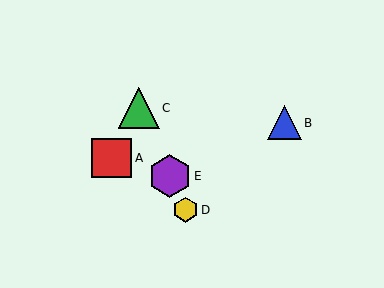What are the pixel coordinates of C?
Object C is at (139, 108).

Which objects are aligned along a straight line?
Objects C, D, E are aligned along a straight line.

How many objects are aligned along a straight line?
3 objects (C, D, E) are aligned along a straight line.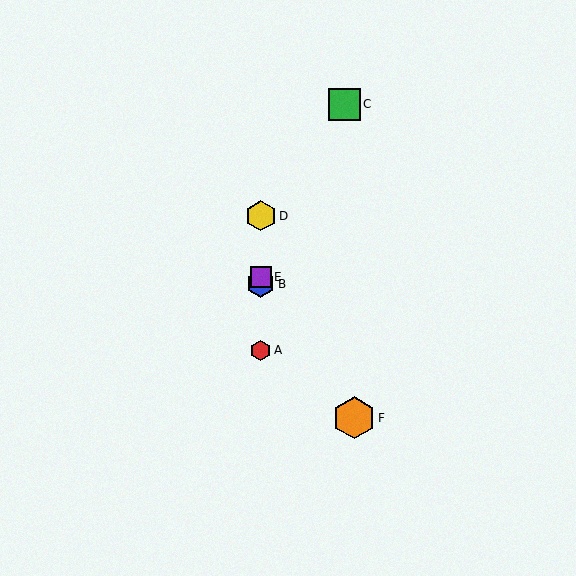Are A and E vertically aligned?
Yes, both are at x≈261.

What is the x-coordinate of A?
Object A is at x≈261.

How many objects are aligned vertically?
4 objects (A, B, D, E) are aligned vertically.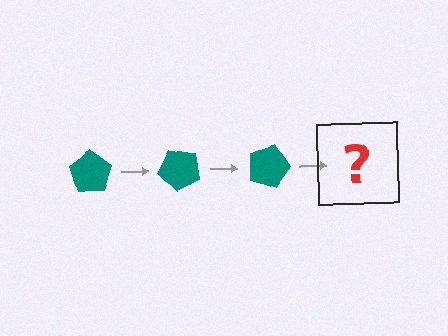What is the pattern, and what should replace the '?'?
The pattern is that the pentagon rotates 45 degrees each step. The '?' should be a teal pentagon rotated 135 degrees.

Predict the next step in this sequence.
The next step is a teal pentagon rotated 135 degrees.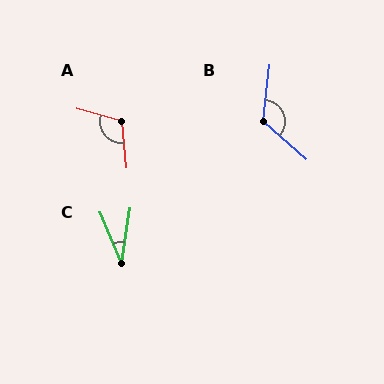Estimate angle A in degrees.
Approximately 112 degrees.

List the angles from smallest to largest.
C (31°), A (112°), B (125°).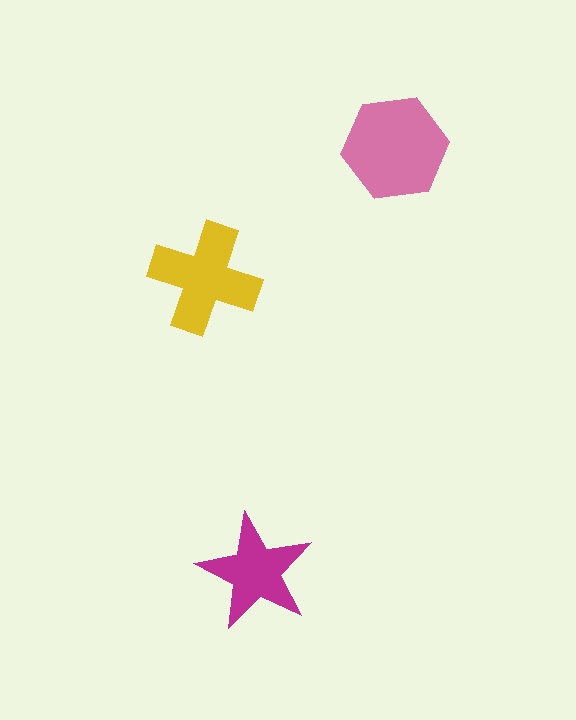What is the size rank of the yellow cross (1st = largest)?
2nd.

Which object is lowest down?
The magenta star is bottommost.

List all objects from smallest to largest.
The magenta star, the yellow cross, the pink hexagon.